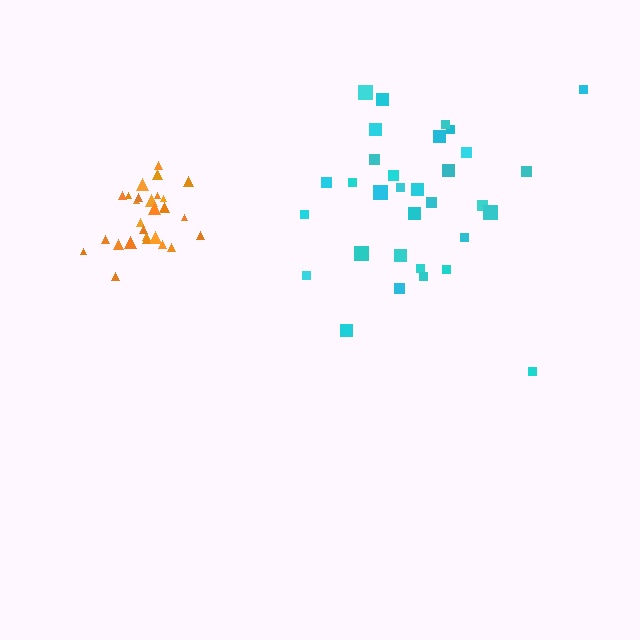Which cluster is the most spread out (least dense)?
Cyan.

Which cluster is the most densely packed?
Orange.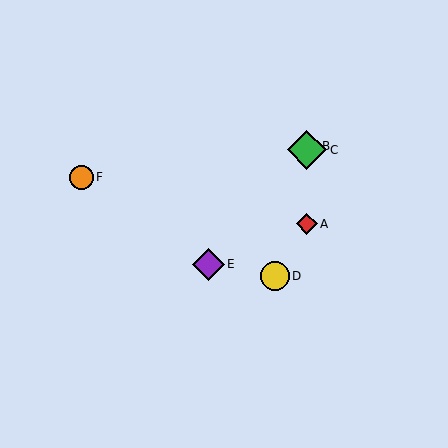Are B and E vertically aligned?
No, B is at x≈307 and E is at x≈209.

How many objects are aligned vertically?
3 objects (A, B, C) are aligned vertically.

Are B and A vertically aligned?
Yes, both are at x≈307.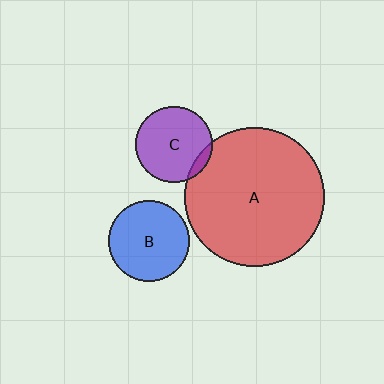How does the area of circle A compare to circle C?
Approximately 3.3 times.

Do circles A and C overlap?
Yes.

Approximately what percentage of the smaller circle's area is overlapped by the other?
Approximately 10%.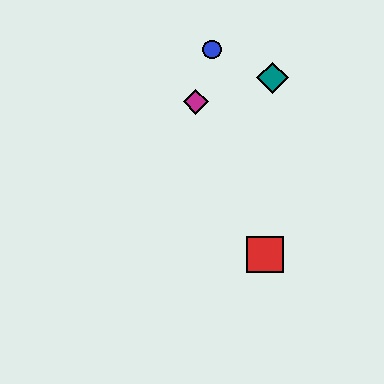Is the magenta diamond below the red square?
No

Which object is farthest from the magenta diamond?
The red square is farthest from the magenta diamond.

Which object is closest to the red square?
The magenta diamond is closest to the red square.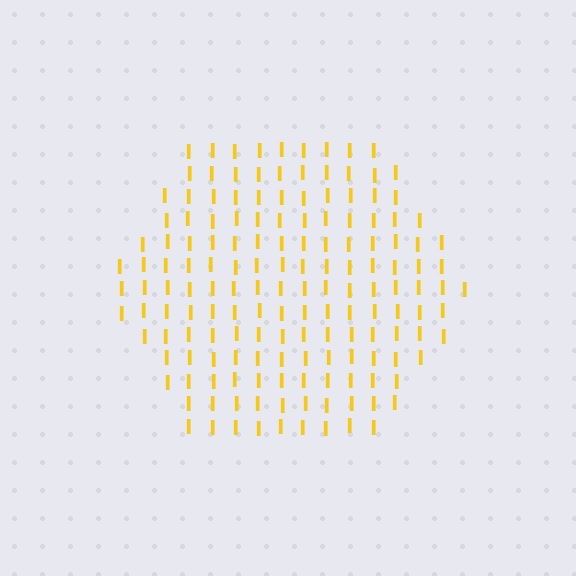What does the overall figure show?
The overall figure shows a hexagon.